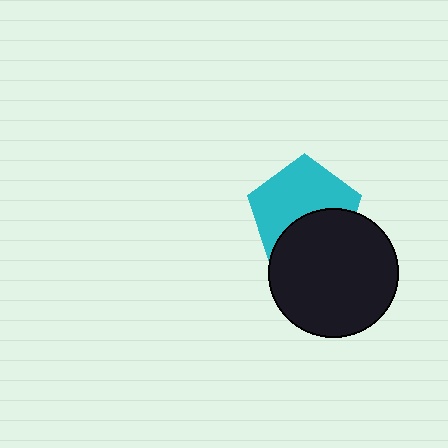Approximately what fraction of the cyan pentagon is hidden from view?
Roughly 41% of the cyan pentagon is hidden behind the black circle.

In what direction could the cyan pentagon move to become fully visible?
The cyan pentagon could move up. That would shift it out from behind the black circle entirely.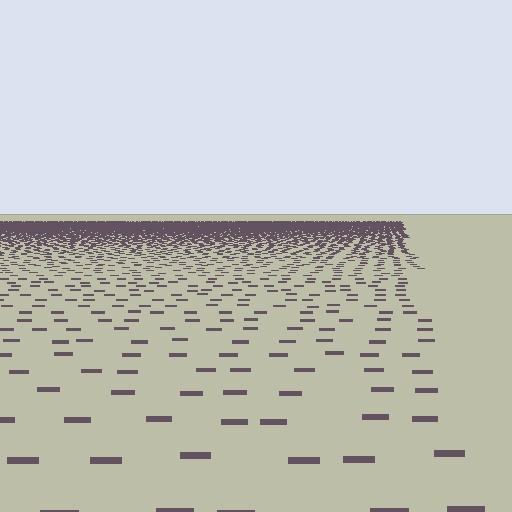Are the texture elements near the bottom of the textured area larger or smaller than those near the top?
Larger. Near the bottom, elements are closer to the viewer and appear at a bigger on-screen size.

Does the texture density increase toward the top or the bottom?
Density increases toward the top.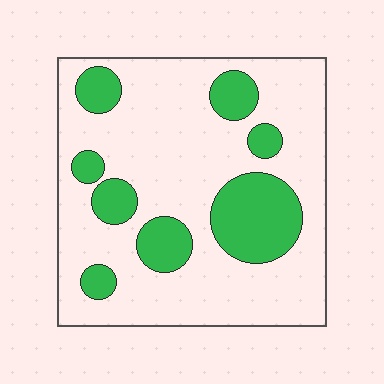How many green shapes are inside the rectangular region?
8.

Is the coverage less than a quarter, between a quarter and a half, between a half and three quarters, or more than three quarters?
Less than a quarter.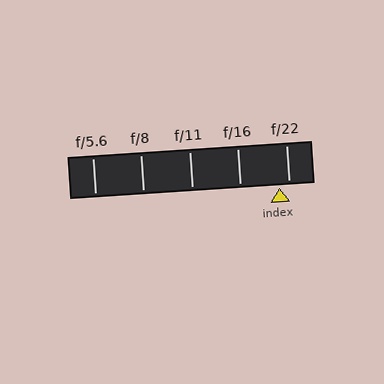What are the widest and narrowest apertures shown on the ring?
The widest aperture shown is f/5.6 and the narrowest is f/22.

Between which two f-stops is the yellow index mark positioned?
The index mark is between f/16 and f/22.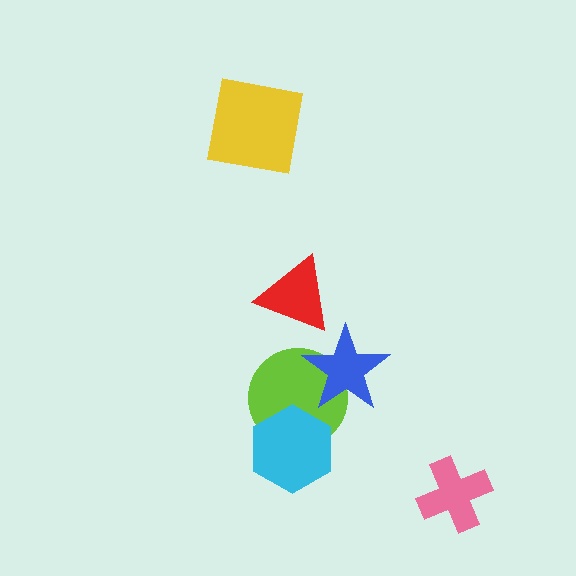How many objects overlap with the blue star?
1 object overlaps with the blue star.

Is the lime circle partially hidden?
Yes, it is partially covered by another shape.